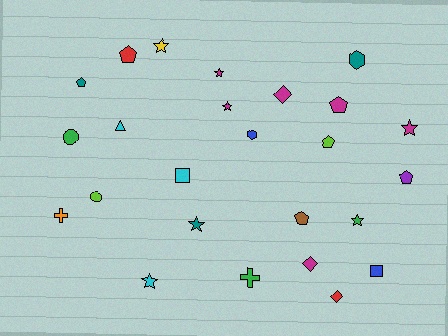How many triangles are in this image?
There is 1 triangle.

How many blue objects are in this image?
There are 2 blue objects.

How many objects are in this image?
There are 25 objects.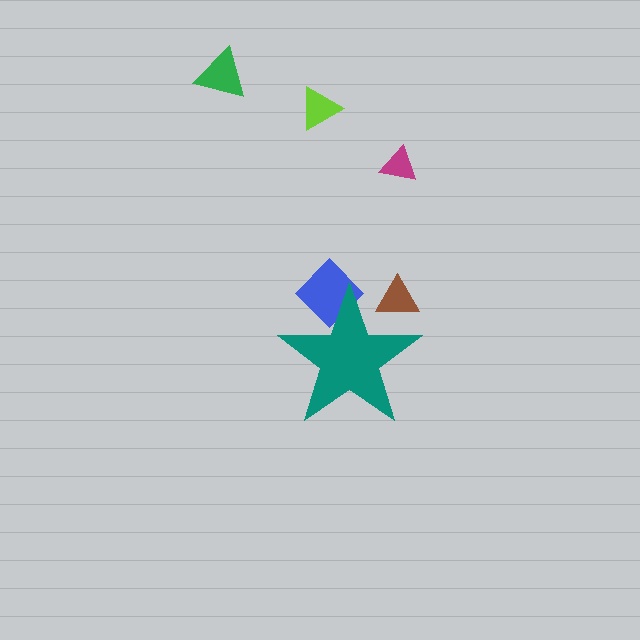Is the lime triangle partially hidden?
No, the lime triangle is fully visible.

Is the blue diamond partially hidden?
Yes, the blue diamond is partially hidden behind the teal star.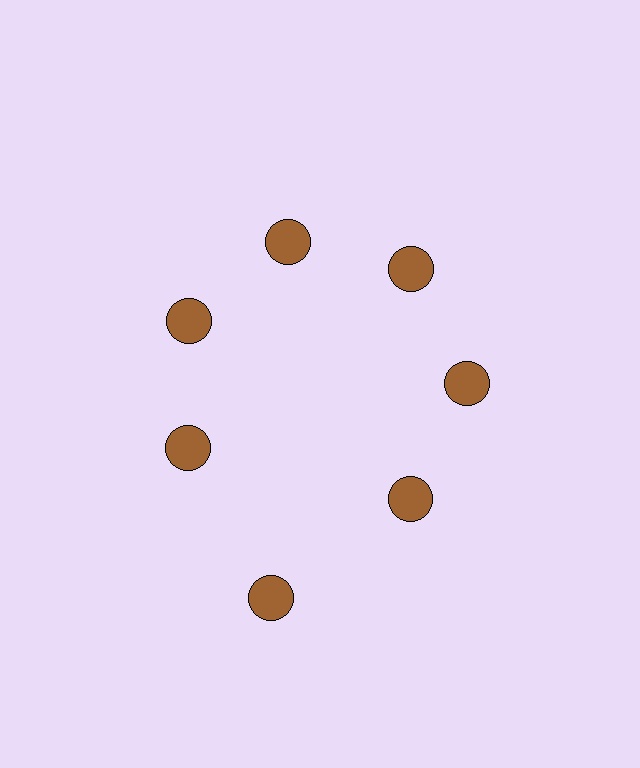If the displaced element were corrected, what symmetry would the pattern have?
It would have 7-fold rotational symmetry — the pattern would map onto itself every 51 degrees.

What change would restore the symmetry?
The symmetry would be restored by moving it inward, back onto the ring so that all 7 circles sit at equal angles and equal distance from the center.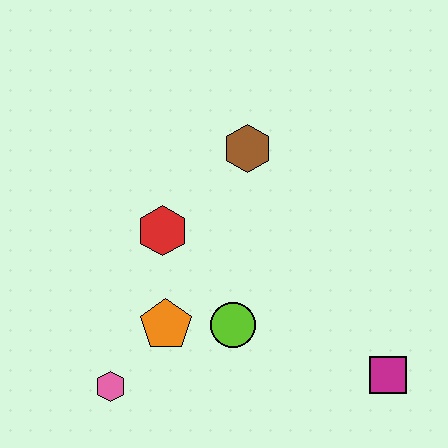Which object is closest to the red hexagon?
The orange pentagon is closest to the red hexagon.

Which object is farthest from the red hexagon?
The magenta square is farthest from the red hexagon.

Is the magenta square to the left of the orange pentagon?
No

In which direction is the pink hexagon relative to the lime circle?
The pink hexagon is to the left of the lime circle.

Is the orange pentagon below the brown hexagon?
Yes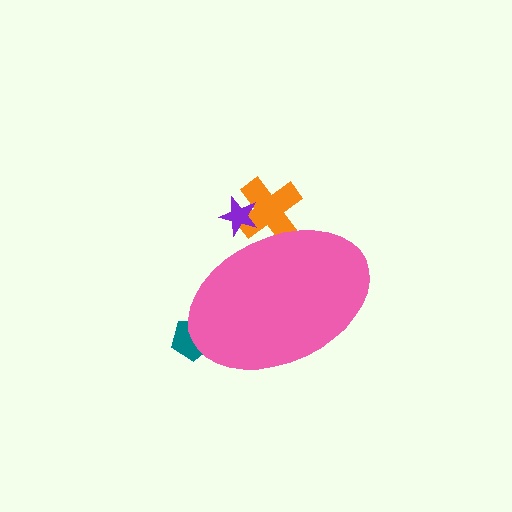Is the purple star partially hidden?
Yes, the purple star is partially hidden behind the pink ellipse.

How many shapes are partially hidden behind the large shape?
3 shapes are partially hidden.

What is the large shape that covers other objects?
A pink ellipse.